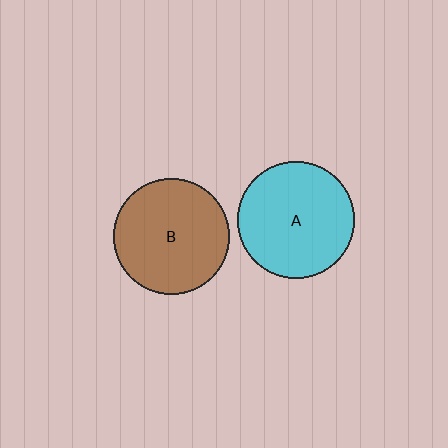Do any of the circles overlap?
No, none of the circles overlap.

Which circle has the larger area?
Circle A (cyan).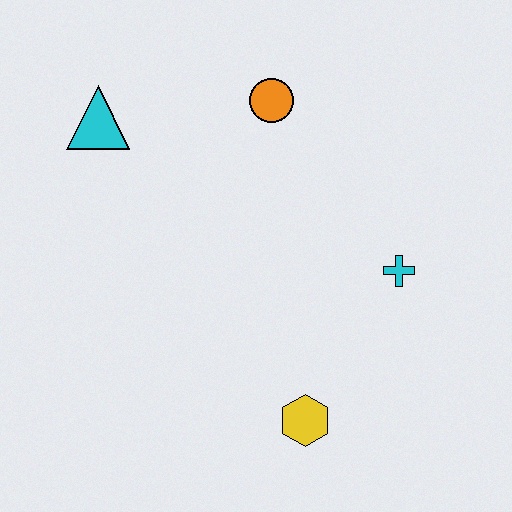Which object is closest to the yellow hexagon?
The cyan cross is closest to the yellow hexagon.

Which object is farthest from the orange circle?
The yellow hexagon is farthest from the orange circle.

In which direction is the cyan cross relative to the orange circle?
The cyan cross is below the orange circle.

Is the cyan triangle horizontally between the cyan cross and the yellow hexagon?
No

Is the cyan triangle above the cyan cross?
Yes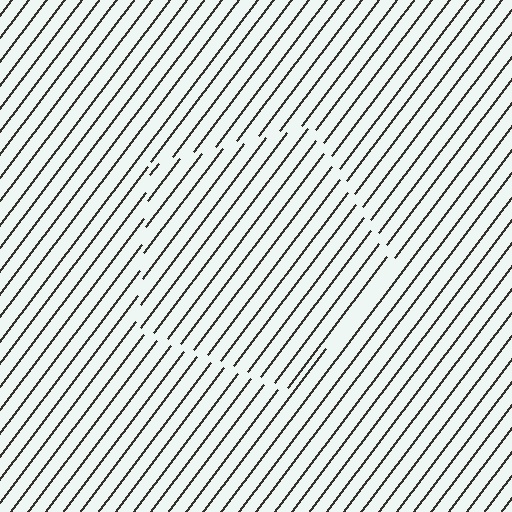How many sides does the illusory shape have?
5 sides — the line-ends trace a pentagon.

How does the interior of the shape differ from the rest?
The interior of the shape contains the same grating, shifted by half a period — the contour is defined by the phase discontinuity where line-ends from the inner and outer gratings abut.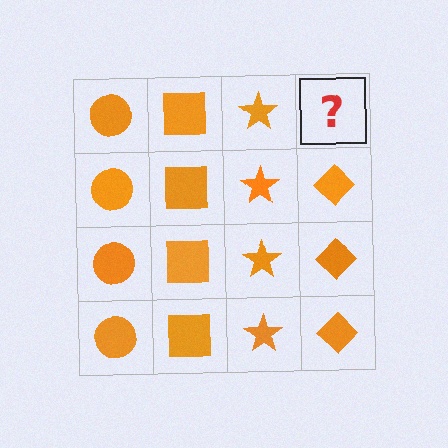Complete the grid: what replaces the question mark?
The question mark should be replaced with an orange diamond.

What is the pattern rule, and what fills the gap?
The rule is that each column has a consistent shape. The gap should be filled with an orange diamond.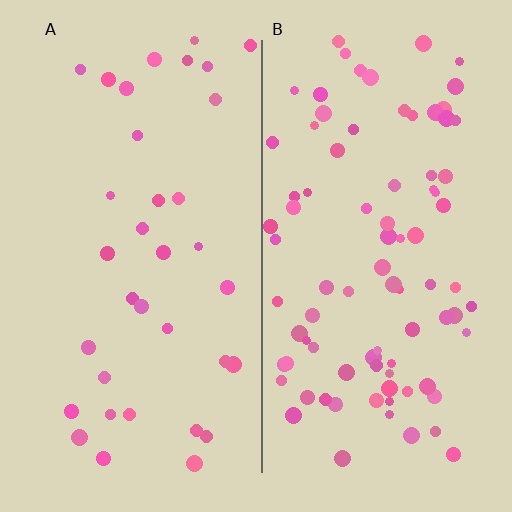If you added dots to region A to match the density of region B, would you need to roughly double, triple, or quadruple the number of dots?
Approximately double.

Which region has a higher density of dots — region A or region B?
B (the right).